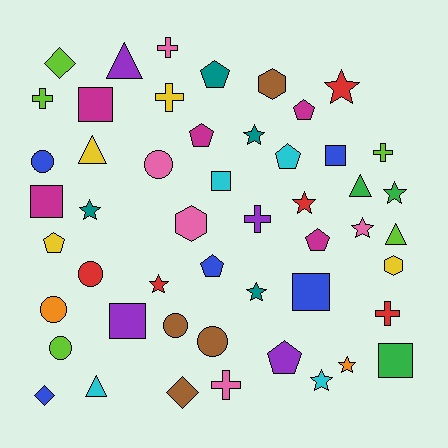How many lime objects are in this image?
There are 5 lime objects.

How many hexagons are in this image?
There are 3 hexagons.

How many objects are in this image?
There are 50 objects.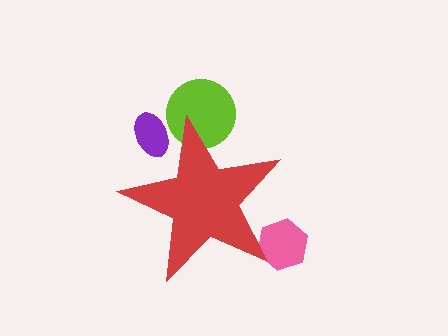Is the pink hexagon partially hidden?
Yes, the pink hexagon is partially hidden behind the red star.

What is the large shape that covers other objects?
A red star.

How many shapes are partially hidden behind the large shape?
3 shapes are partially hidden.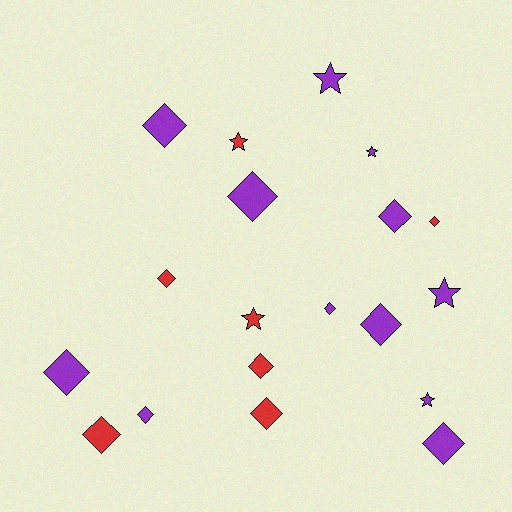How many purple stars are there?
There are 4 purple stars.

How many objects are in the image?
There are 19 objects.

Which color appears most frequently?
Purple, with 12 objects.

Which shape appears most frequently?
Diamond, with 13 objects.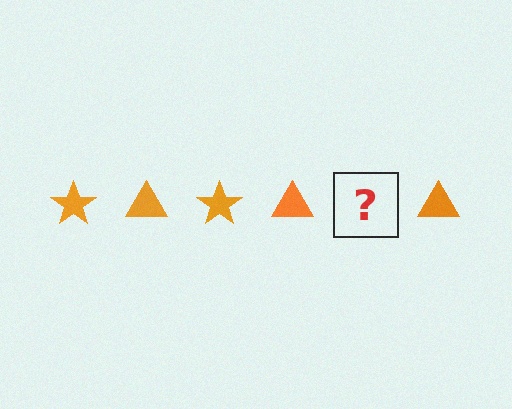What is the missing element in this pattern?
The missing element is an orange star.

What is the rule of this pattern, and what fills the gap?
The rule is that the pattern cycles through star, triangle shapes in orange. The gap should be filled with an orange star.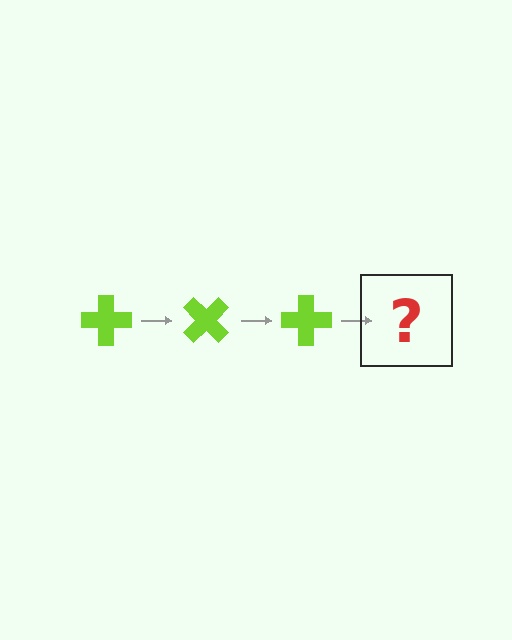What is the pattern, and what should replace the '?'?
The pattern is that the cross rotates 45 degrees each step. The '?' should be a lime cross rotated 135 degrees.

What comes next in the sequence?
The next element should be a lime cross rotated 135 degrees.